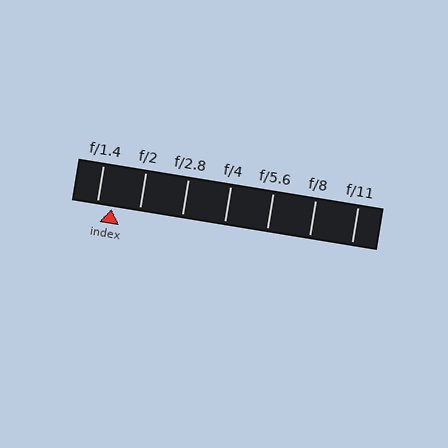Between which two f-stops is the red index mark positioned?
The index mark is between f/1.4 and f/2.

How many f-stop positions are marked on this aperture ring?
There are 7 f-stop positions marked.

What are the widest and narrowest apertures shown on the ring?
The widest aperture shown is f/1.4 and the narrowest is f/11.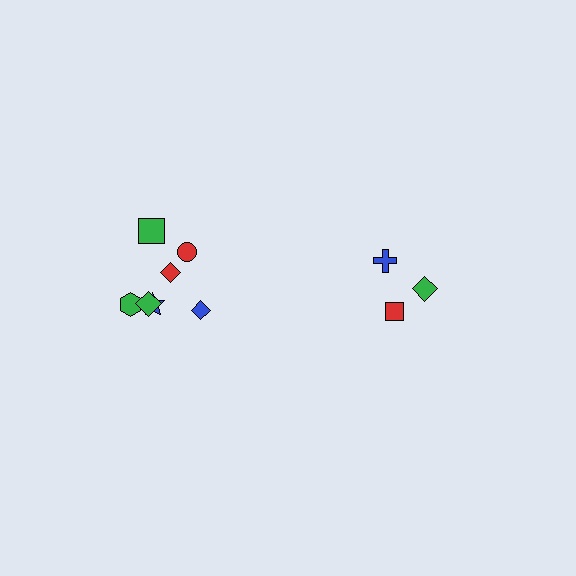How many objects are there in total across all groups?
There are 10 objects.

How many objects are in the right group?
There are 3 objects.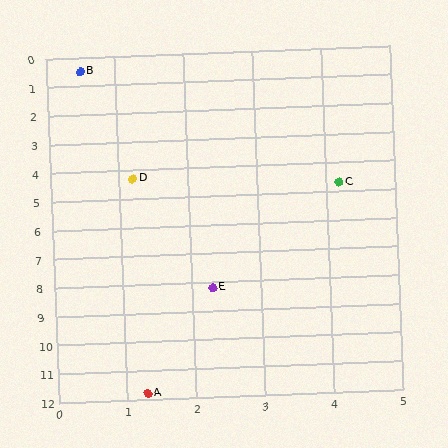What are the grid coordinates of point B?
Point B is at approximately (0.5, 0.5).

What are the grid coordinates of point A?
Point A is at approximately (1.3, 11.8).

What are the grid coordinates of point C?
Point C is at approximately (4.2, 4.7).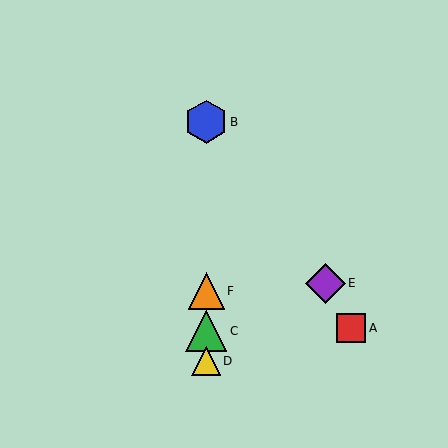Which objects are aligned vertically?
Objects B, C, D, F are aligned vertically.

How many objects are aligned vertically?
4 objects (B, C, D, F) are aligned vertically.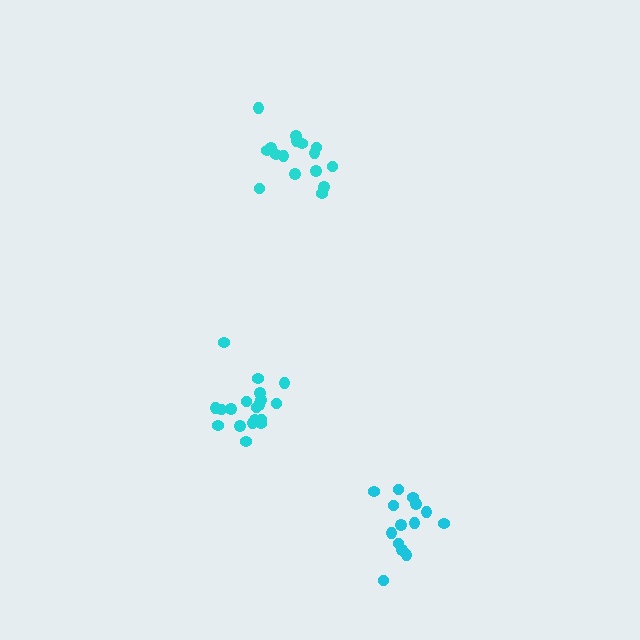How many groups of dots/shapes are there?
There are 3 groups.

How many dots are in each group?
Group 1: 19 dots, Group 2: 14 dots, Group 3: 16 dots (49 total).